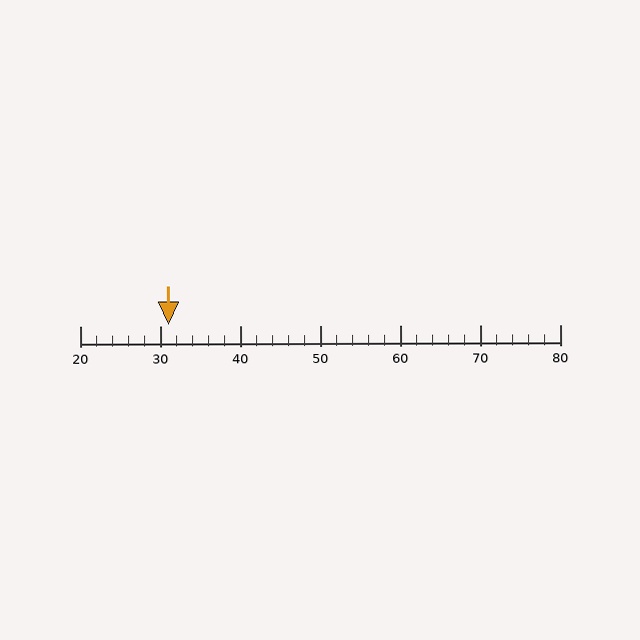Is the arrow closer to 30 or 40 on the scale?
The arrow is closer to 30.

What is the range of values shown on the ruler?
The ruler shows values from 20 to 80.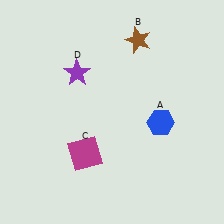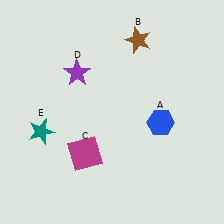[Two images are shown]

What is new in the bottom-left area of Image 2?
A teal star (E) was added in the bottom-left area of Image 2.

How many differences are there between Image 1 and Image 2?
There is 1 difference between the two images.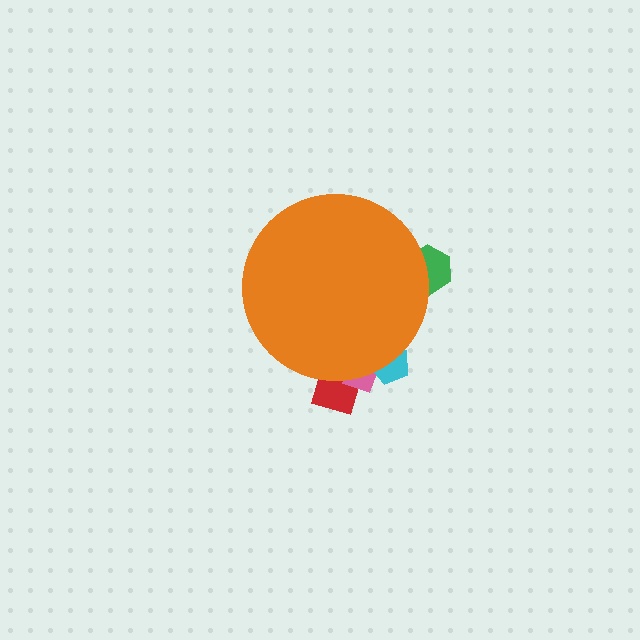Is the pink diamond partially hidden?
Yes, the pink diamond is partially hidden behind the orange circle.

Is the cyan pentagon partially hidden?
Yes, the cyan pentagon is partially hidden behind the orange circle.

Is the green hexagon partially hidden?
Yes, the green hexagon is partially hidden behind the orange circle.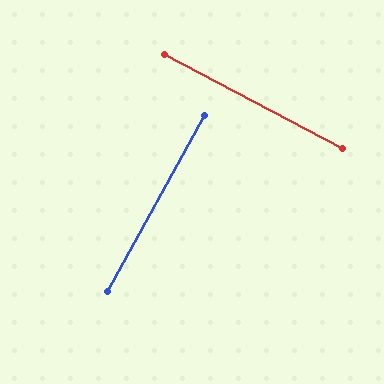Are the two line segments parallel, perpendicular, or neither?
Perpendicular — they meet at approximately 89°.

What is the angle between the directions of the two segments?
Approximately 89 degrees.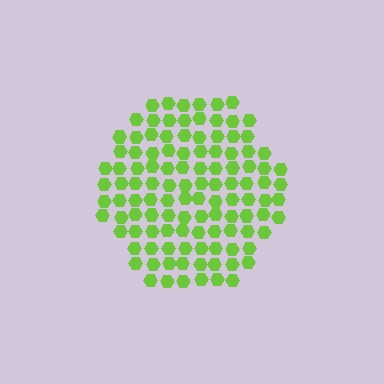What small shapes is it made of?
It is made of small hexagons.